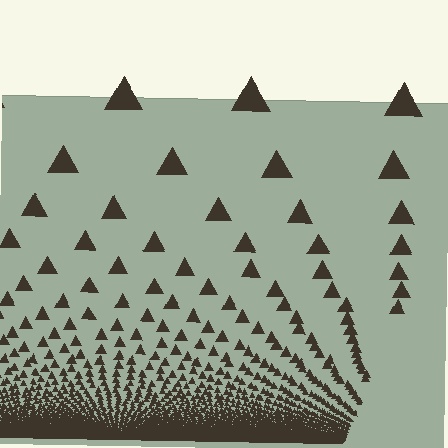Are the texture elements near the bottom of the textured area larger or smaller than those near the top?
Smaller. The gradient is inverted — elements near the bottom are smaller and denser.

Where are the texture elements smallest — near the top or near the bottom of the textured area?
Near the bottom.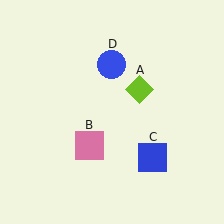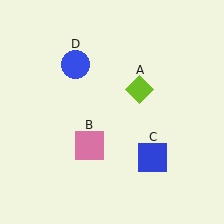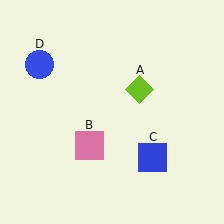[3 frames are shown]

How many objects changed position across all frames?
1 object changed position: blue circle (object D).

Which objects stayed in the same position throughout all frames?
Lime diamond (object A) and pink square (object B) and blue square (object C) remained stationary.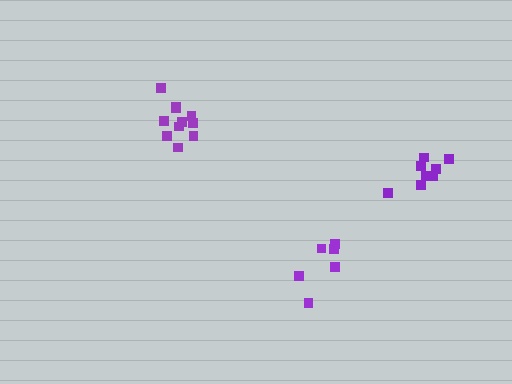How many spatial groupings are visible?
There are 3 spatial groupings.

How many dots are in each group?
Group 1: 11 dots, Group 2: 6 dots, Group 3: 8 dots (25 total).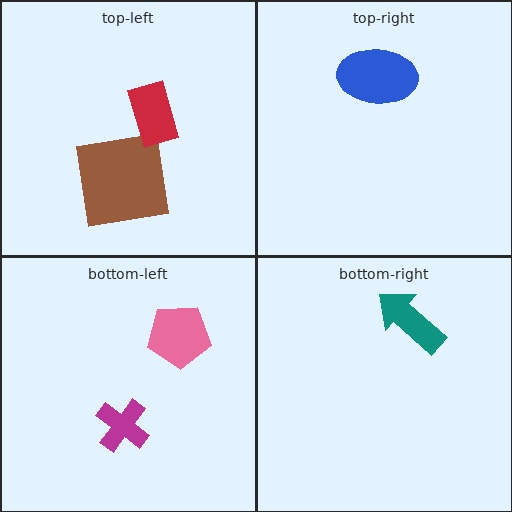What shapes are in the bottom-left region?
The pink pentagon, the magenta cross.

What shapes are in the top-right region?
The blue ellipse.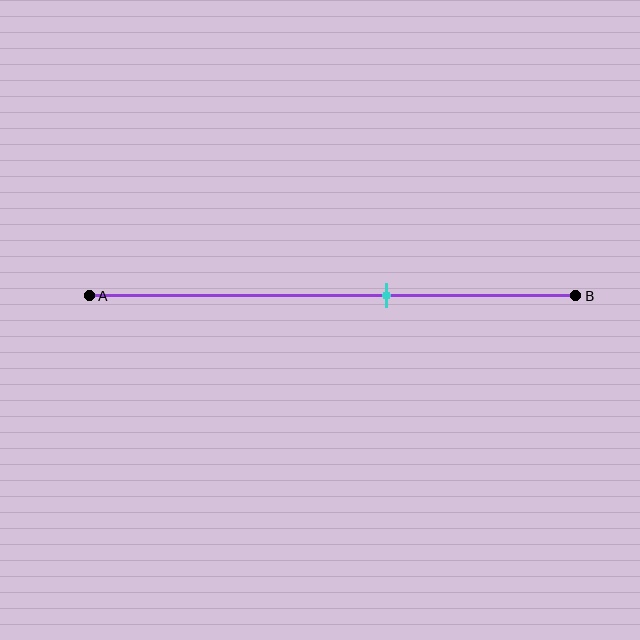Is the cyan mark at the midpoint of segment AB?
No, the mark is at about 60% from A, not at the 50% midpoint.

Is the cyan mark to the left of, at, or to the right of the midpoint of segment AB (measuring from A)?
The cyan mark is to the right of the midpoint of segment AB.